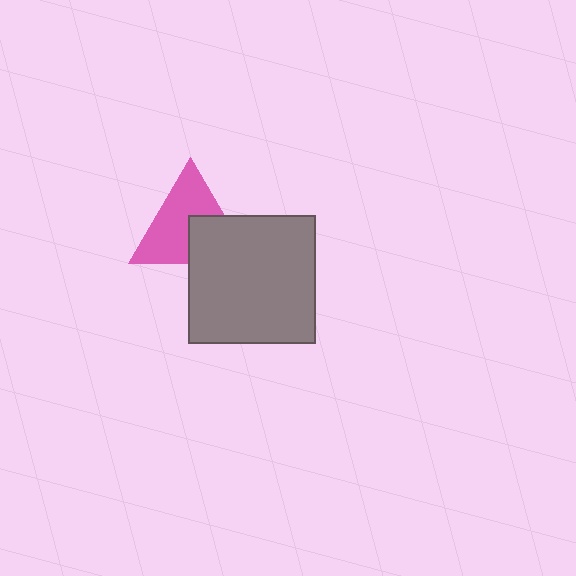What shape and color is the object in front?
The object in front is a gray square.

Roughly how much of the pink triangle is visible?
About half of it is visible (roughly 63%).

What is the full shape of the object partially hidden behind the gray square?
The partially hidden object is a pink triangle.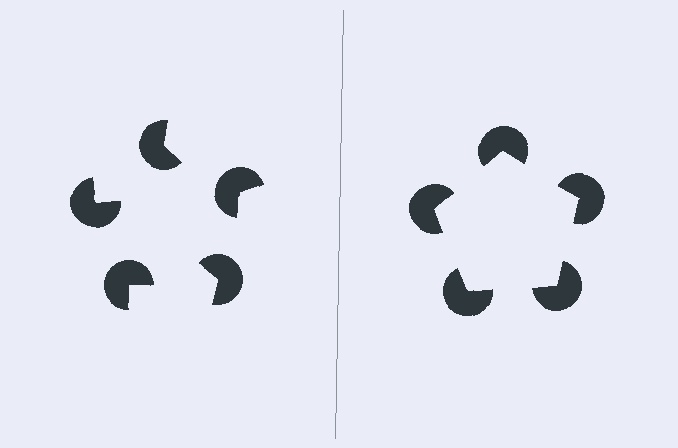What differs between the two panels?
The pac-man discs are positioned identically on both sides; only the wedge orientations differ. On the right they align to a pentagon; on the left they are misaligned.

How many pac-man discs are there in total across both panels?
10 — 5 on each side.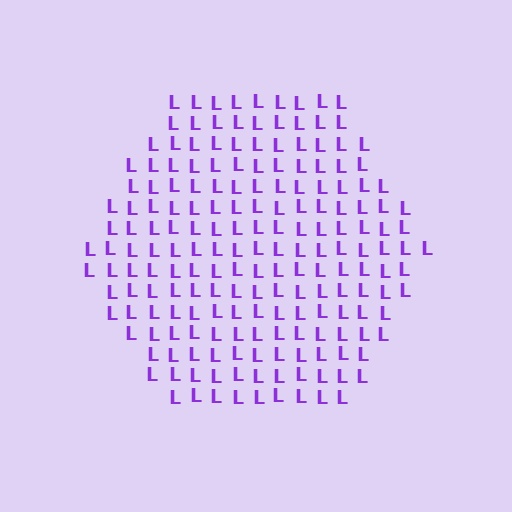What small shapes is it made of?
It is made of small letter L's.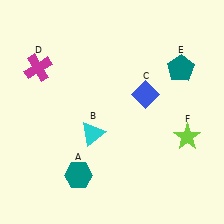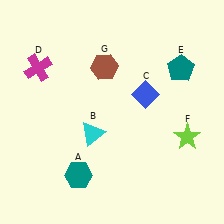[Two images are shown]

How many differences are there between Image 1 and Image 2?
There is 1 difference between the two images.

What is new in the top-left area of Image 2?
A brown hexagon (G) was added in the top-left area of Image 2.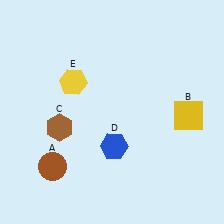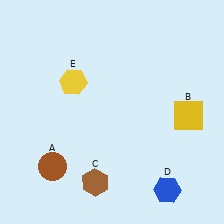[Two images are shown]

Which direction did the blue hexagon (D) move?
The blue hexagon (D) moved right.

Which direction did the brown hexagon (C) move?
The brown hexagon (C) moved down.